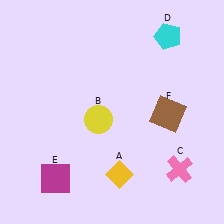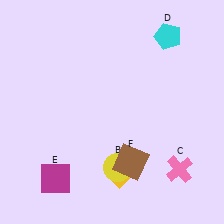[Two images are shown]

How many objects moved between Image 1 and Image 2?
2 objects moved between the two images.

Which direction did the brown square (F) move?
The brown square (F) moved down.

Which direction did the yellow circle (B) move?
The yellow circle (B) moved down.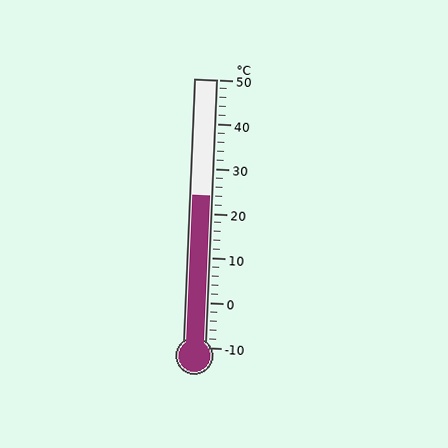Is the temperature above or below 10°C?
The temperature is above 10°C.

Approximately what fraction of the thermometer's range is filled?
The thermometer is filled to approximately 55% of its range.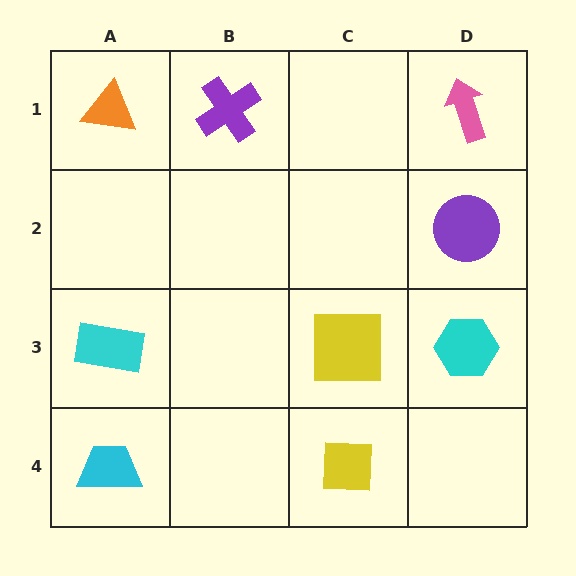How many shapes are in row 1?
3 shapes.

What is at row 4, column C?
A yellow square.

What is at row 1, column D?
A pink arrow.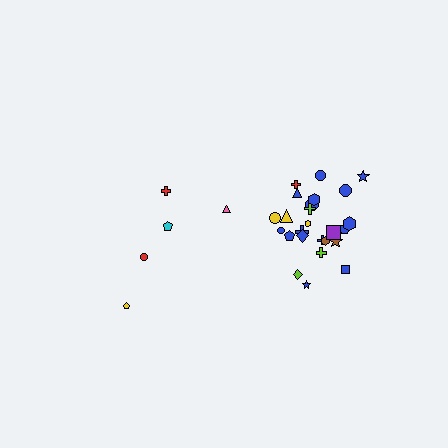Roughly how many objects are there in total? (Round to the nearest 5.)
Roughly 30 objects in total.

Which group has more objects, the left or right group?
The right group.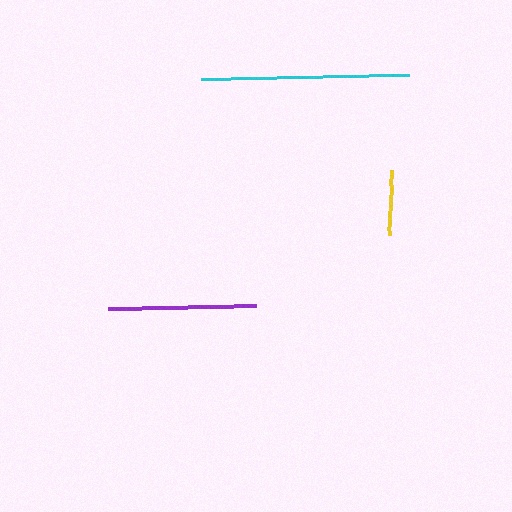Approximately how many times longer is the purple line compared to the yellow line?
The purple line is approximately 2.3 times the length of the yellow line.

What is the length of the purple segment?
The purple segment is approximately 148 pixels long.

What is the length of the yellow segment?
The yellow segment is approximately 65 pixels long.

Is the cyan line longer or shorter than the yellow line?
The cyan line is longer than the yellow line.